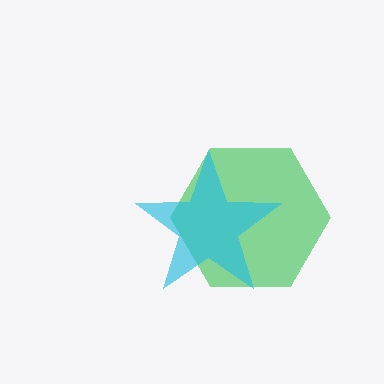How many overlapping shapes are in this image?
There are 2 overlapping shapes in the image.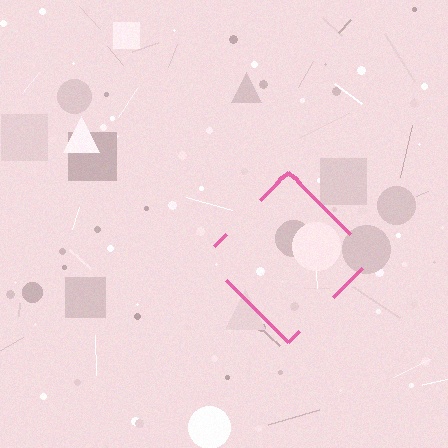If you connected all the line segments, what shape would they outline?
They would outline a diamond.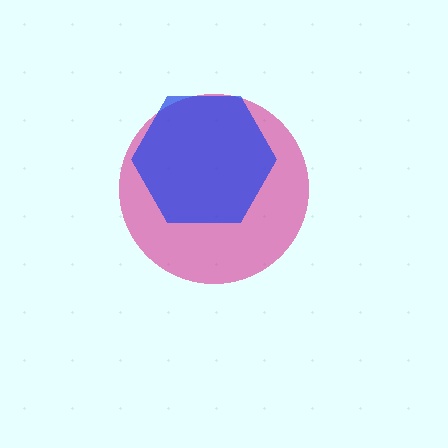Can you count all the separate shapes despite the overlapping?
Yes, there are 2 separate shapes.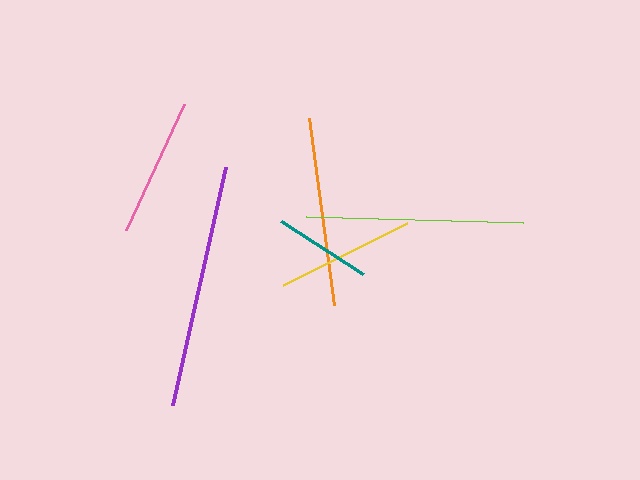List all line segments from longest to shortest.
From longest to shortest: purple, lime, orange, yellow, pink, teal.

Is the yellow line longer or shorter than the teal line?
The yellow line is longer than the teal line.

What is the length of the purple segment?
The purple segment is approximately 244 pixels long.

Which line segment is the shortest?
The teal line is the shortest at approximately 98 pixels.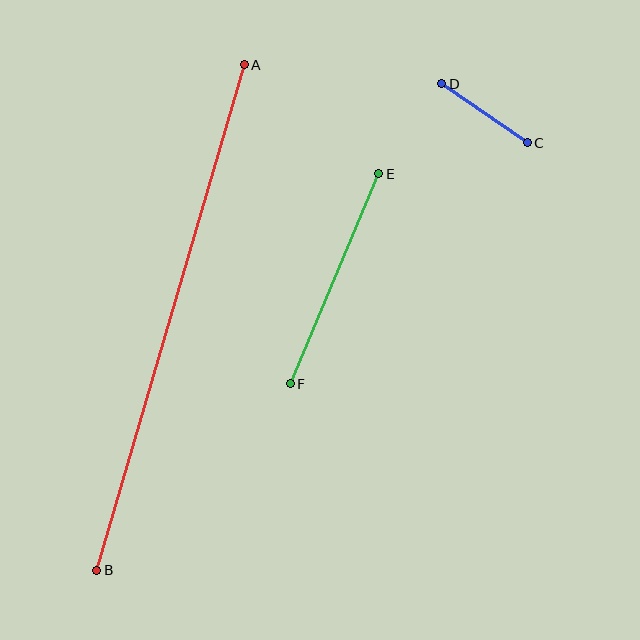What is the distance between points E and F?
The distance is approximately 228 pixels.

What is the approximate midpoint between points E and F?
The midpoint is at approximately (335, 279) pixels.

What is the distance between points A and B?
The distance is approximately 527 pixels.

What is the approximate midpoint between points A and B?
The midpoint is at approximately (170, 318) pixels.